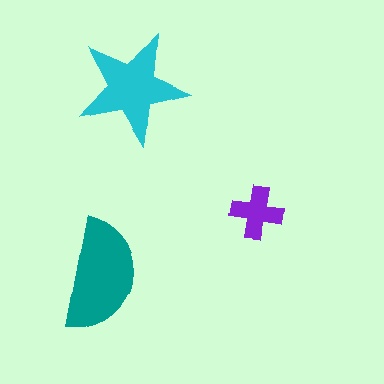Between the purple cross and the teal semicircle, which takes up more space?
The teal semicircle.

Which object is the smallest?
The purple cross.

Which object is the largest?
The teal semicircle.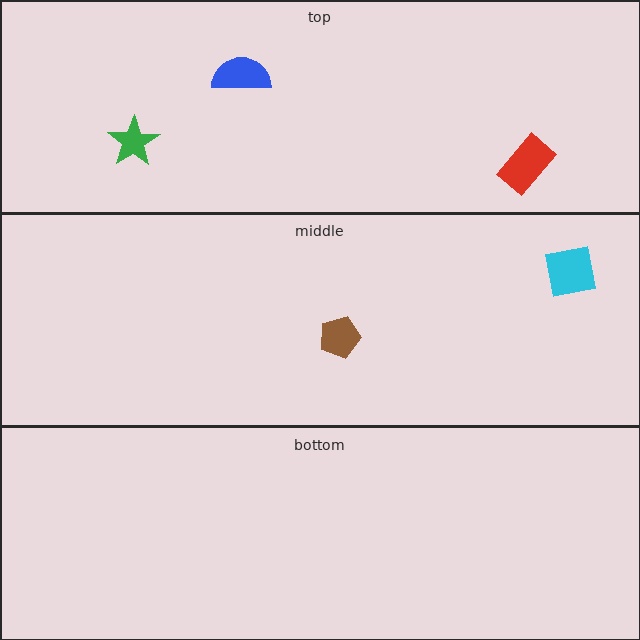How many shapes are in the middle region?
2.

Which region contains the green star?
The top region.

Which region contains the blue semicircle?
The top region.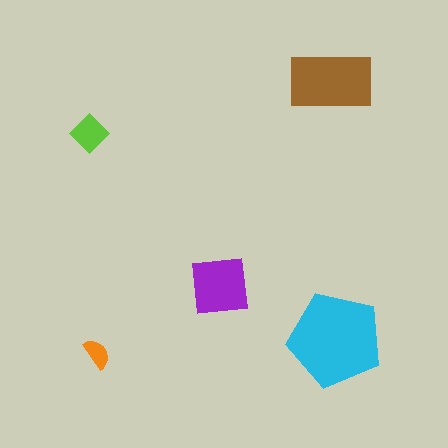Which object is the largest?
The cyan pentagon.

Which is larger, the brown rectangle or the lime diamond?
The brown rectangle.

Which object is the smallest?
The orange semicircle.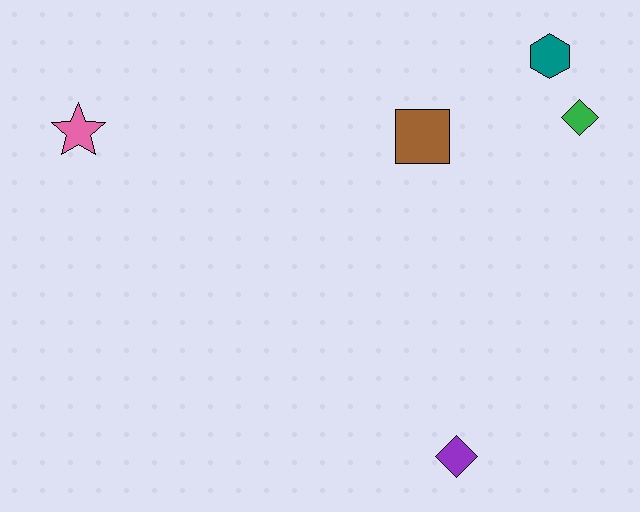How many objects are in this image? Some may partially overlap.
There are 5 objects.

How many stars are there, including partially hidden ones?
There is 1 star.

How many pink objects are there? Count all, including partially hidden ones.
There is 1 pink object.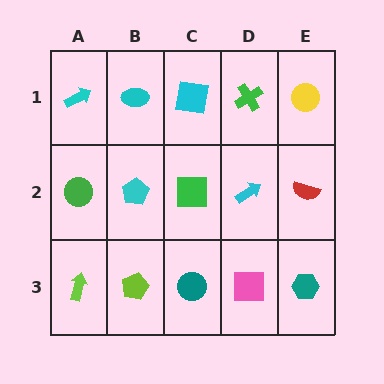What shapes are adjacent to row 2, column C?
A cyan square (row 1, column C), a teal circle (row 3, column C), a cyan pentagon (row 2, column B), a cyan arrow (row 2, column D).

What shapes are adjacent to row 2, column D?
A green cross (row 1, column D), a pink square (row 3, column D), a green square (row 2, column C), a red semicircle (row 2, column E).